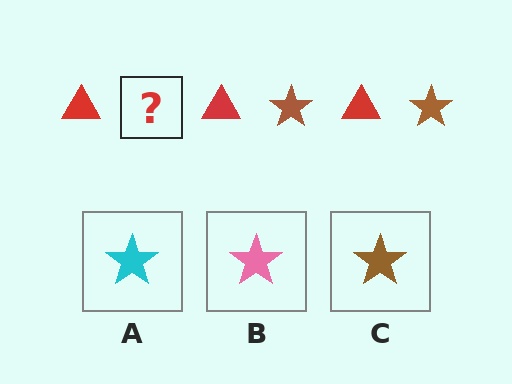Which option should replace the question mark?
Option C.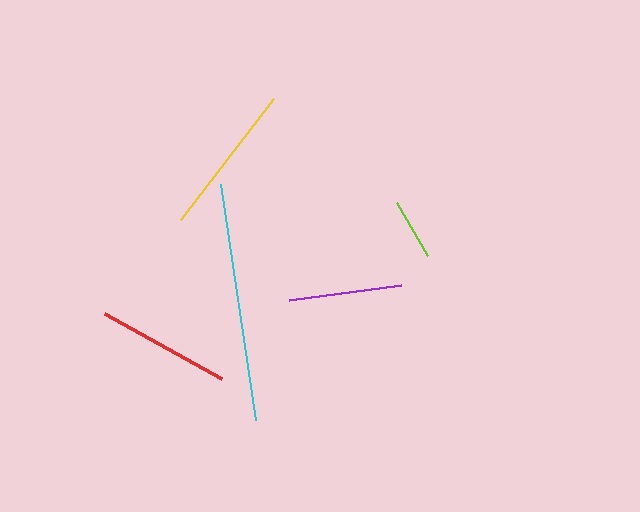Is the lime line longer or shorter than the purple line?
The purple line is longer than the lime line.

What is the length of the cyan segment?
The cyan segment is approximately 239 pixels long.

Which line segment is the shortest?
The lime line is the shortest at approximately 61 pixels.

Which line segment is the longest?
The cyan line is the longest at approximately 239 pixels.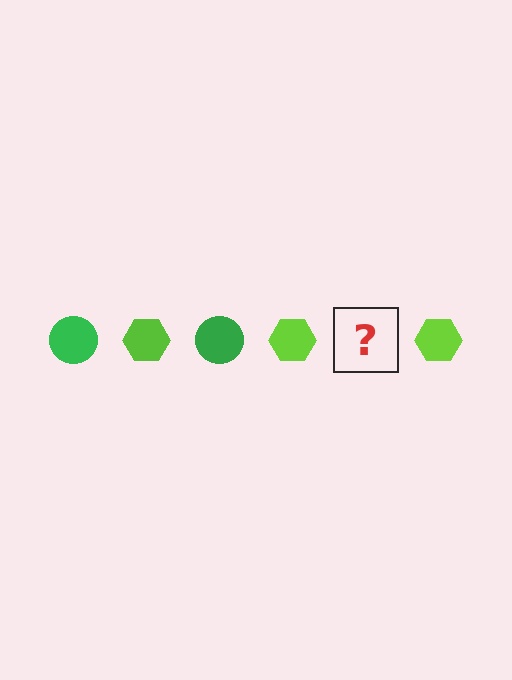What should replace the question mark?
The question mark should be replaced with a green circle.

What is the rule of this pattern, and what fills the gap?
The rule is that the pattern alternates between green circle and lime hexagon. The gap should be filled with a green circle.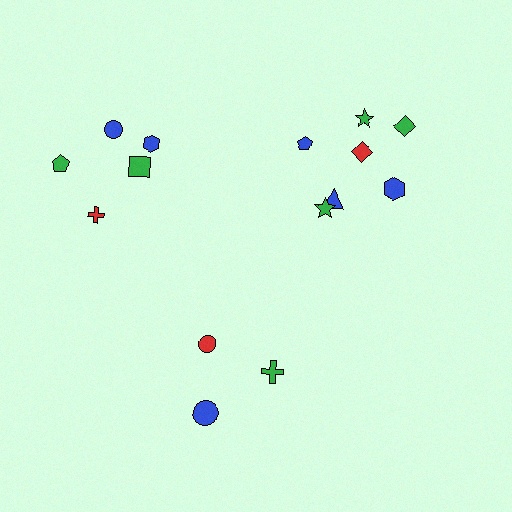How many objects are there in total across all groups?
There are 15 objects.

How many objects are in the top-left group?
There are 5 objects.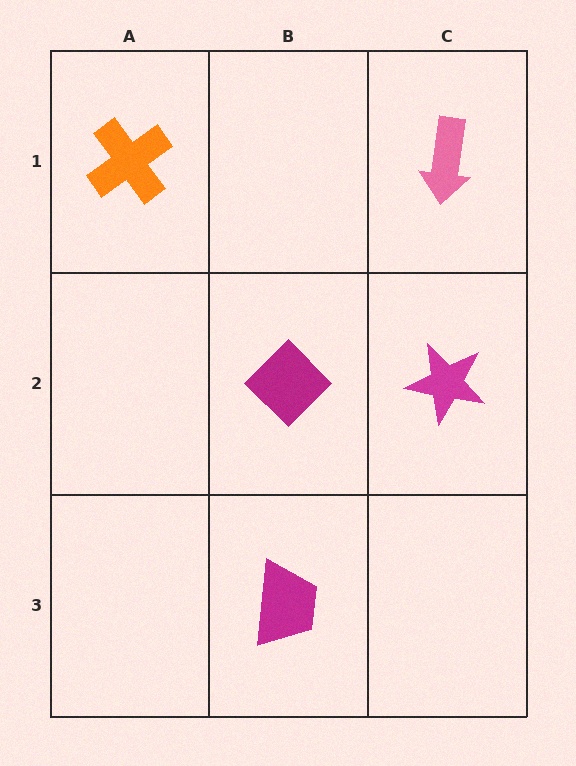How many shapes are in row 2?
2 shapes.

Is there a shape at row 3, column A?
No, that cell is empty.